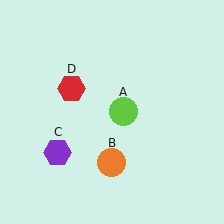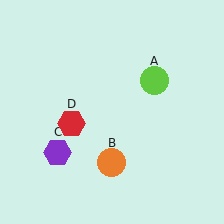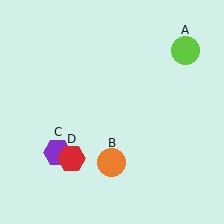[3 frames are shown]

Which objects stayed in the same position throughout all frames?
Orange circle (object B) and purple hexagon (object C) remained stationary.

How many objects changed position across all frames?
2 objects changed position: lime circle (object A), red hexagon (object D).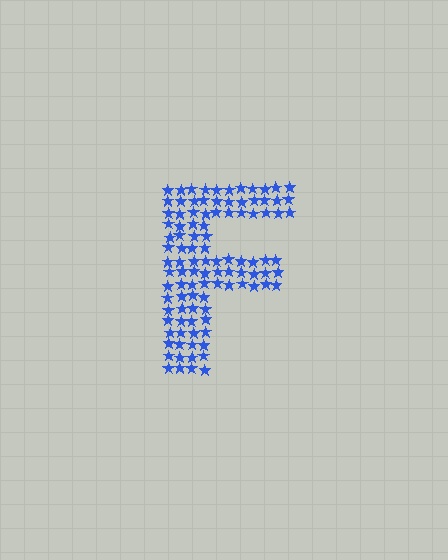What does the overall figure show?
The overall figure shows the letter F.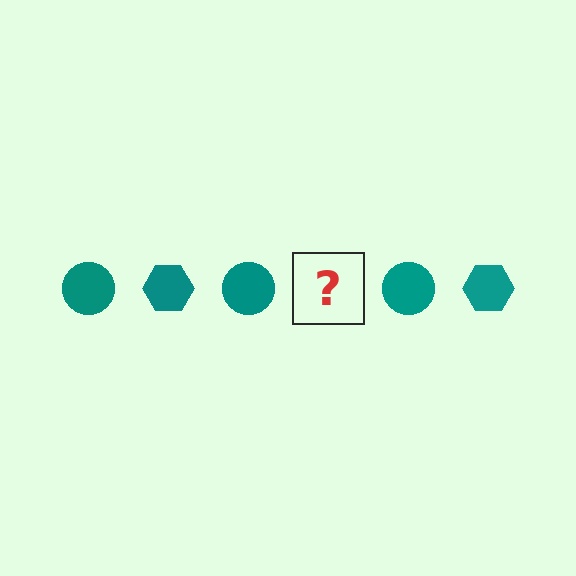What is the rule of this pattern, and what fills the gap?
The rule is that the pattern cycles through circle, hexagon shapes in teal. The gap should be filled with a teal hexagon.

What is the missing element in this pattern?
The missing element is a teal hexagon.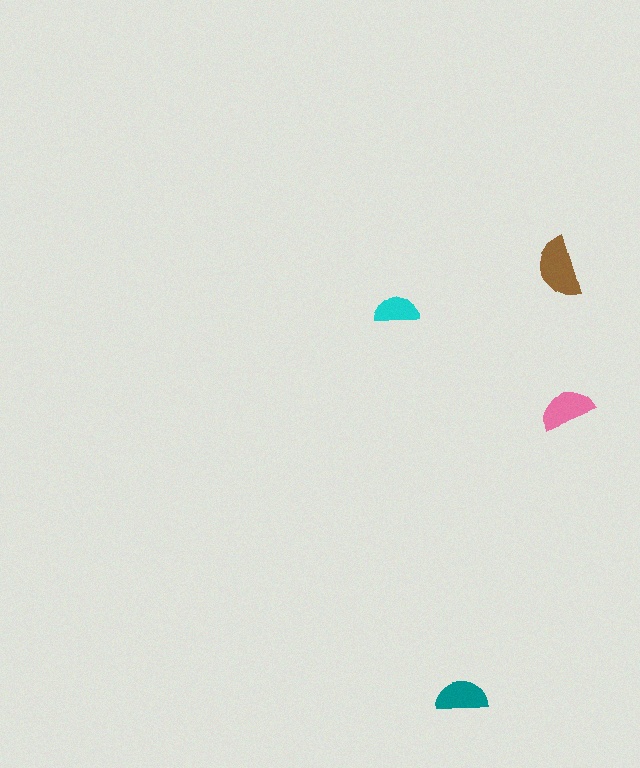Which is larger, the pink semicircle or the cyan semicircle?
The pink one.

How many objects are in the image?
There are 4 objects in the image.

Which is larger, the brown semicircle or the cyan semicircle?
The brown one.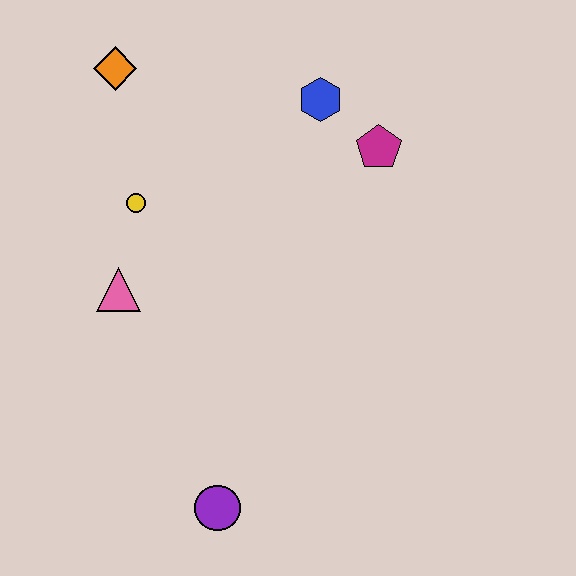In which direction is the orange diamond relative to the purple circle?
The orange diamond is above the purple circle.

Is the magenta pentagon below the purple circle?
No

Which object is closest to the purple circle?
The pink triangle is closest to the purple circle.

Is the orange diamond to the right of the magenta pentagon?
No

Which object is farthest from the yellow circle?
The purple circle is farthest from the yellow circle.